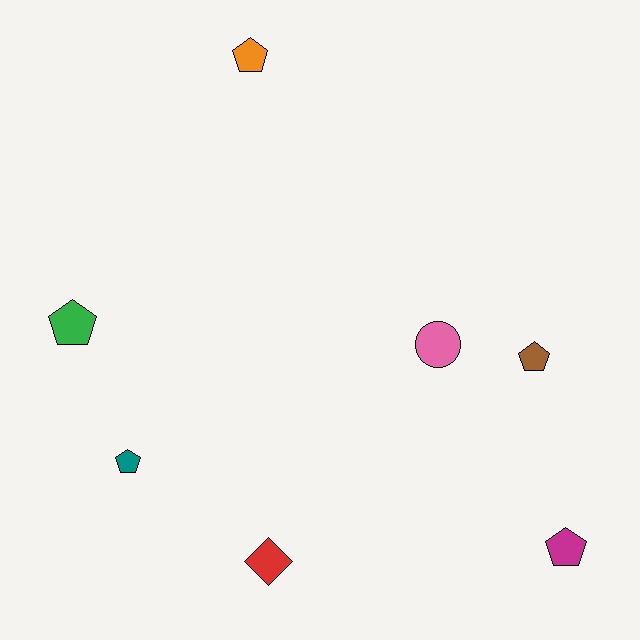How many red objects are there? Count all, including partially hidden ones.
There is 1 red object.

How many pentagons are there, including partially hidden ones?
There are 5 pentagons.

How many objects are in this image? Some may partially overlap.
There are 7 objects.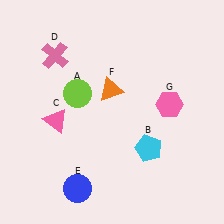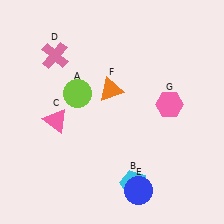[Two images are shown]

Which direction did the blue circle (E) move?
The blue circle (E) moved right.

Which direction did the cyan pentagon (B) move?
The cyan pentagon (B) moved down.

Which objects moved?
The objects that moved are: the cyan pentagon (B), the blue circle (E).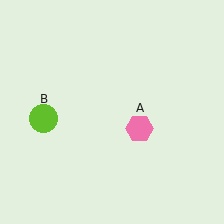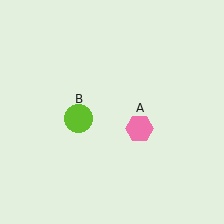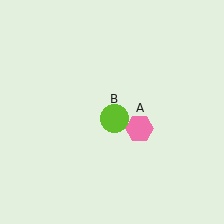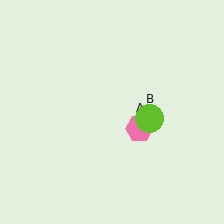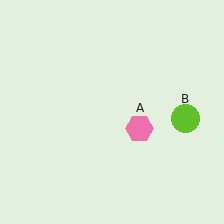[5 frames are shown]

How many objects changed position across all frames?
1 object changed position: lime circle (object B).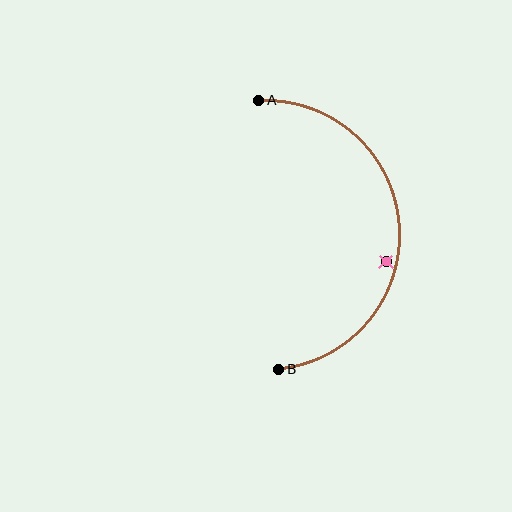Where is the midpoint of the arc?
The arc midpoint is the point on the curve farthest from the straight line joining A and B. It sits to the right of that line.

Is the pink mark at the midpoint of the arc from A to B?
No — the pink mark does not lie on the arc at all. It sits slightly inside the curve.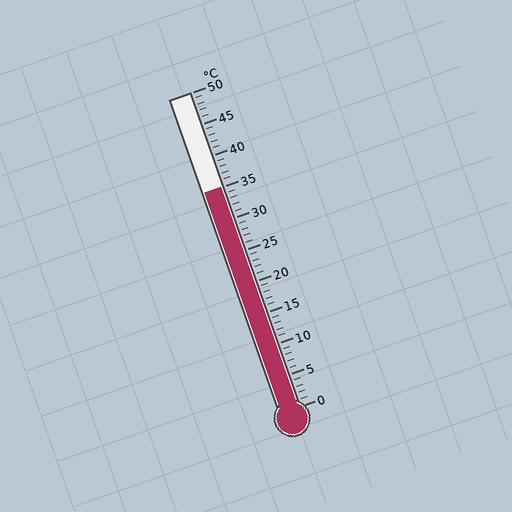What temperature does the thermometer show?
The thermometer shows approximately 35°C.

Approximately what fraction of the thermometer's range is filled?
The thermometer is filled to approximately 70% of its range.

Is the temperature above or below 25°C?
The temperature is above 25°C.